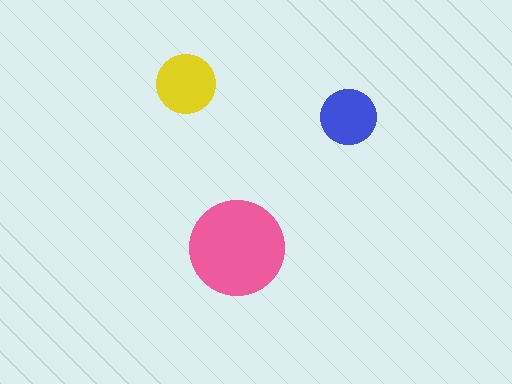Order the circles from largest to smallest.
the pink one, the yellow one, the blue one.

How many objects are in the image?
There are 3 objects in the image.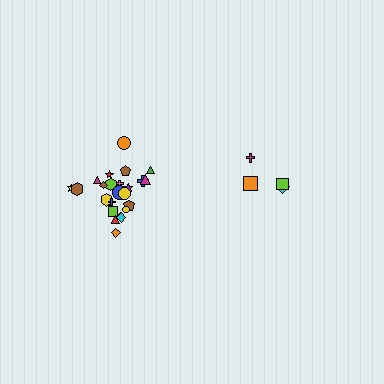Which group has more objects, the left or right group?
The left group.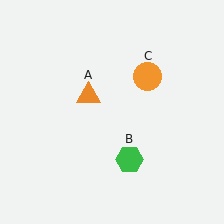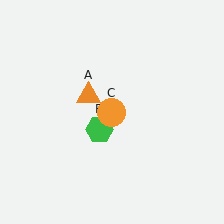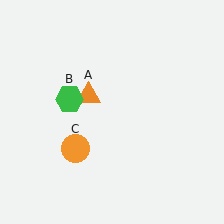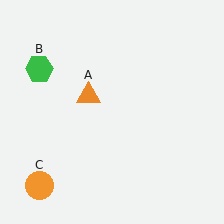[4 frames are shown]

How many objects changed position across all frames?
2 objects changed position: green hexagon (object B), orange circle (object C).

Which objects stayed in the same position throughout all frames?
Orange triangle (object A) remained stationary.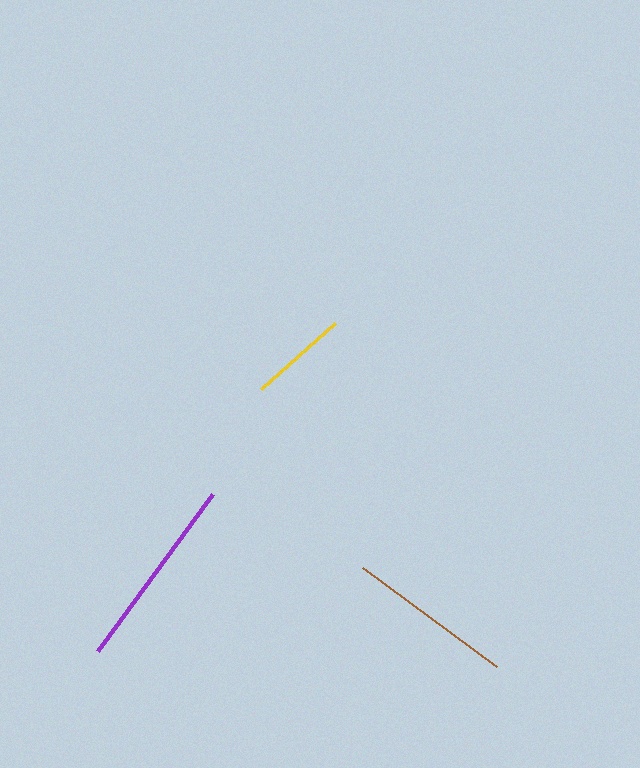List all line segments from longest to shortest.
From longest to shortest: purple, brown, yellow.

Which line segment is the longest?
The purple line is the longest at approximately 195 pixels.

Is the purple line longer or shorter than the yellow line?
The purple line is longer than the yellow line.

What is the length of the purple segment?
The purple segment is approximately 195 pixels long.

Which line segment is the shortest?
The yellow line is the shortest at approximately 99 pixels.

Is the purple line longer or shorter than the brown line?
The purple line is longer than the brown line.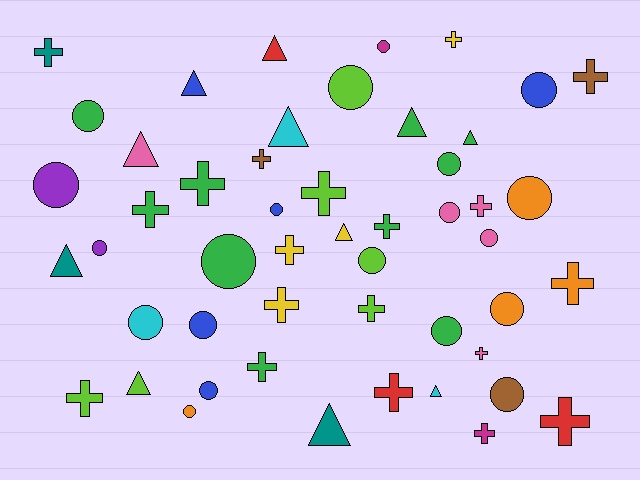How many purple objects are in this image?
There are 2 purple objects.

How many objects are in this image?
There are 50 objects.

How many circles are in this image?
There are 20 circles.